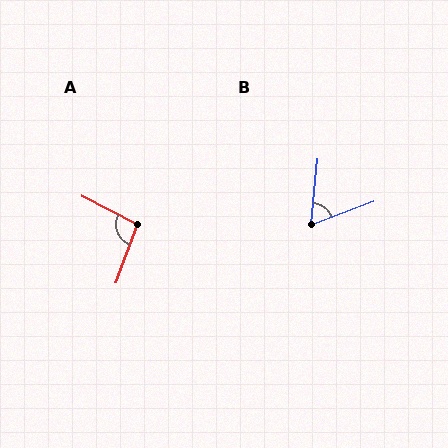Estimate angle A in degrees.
Approximately 97 degrees.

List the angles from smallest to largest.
B (64°), A (97°).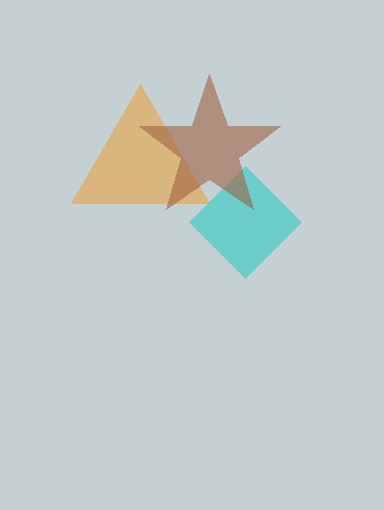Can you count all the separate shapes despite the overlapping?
Yes, there are 3 separate shapes.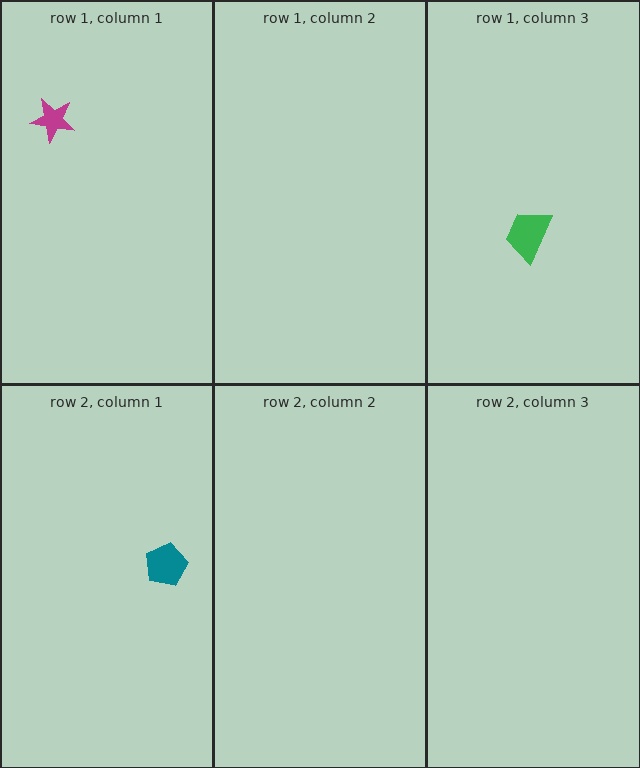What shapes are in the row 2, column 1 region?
The teal pentagon.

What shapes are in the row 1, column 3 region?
The green trapezoid.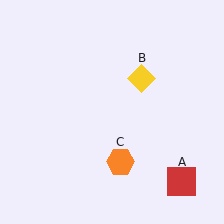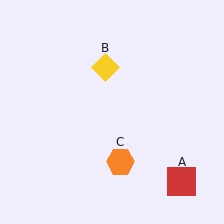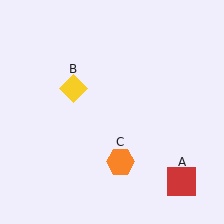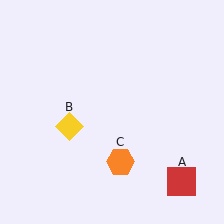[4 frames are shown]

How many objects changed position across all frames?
1 object changed position: yellow diamond (object B).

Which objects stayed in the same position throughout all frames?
Red square (object A) and orange hexagon (object C) remained stationary.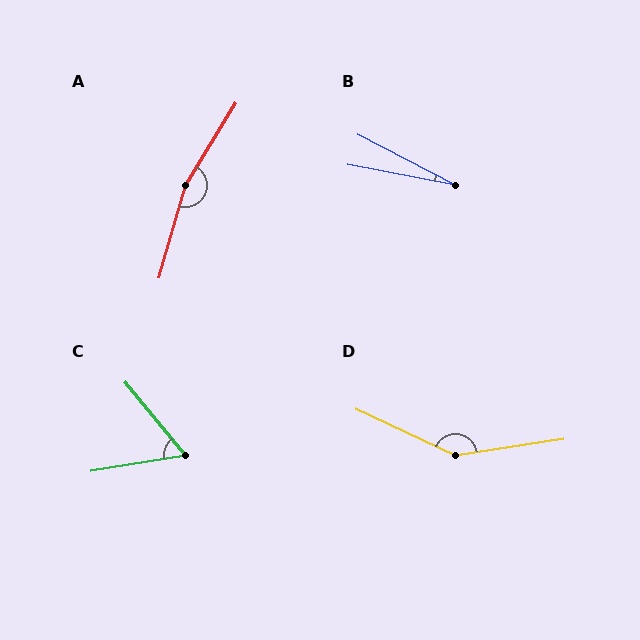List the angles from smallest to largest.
B (17°), C (60°), D (147°), A (165°).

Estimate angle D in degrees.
Approximately 147 degrees.